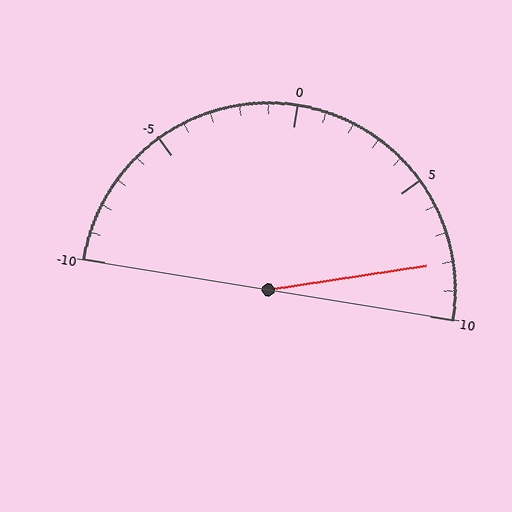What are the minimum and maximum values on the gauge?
The gauge ranges from -10 to 10.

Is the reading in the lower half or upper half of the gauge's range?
The reading is in the upper half of the range (-10 to 10).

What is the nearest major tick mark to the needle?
The nearest major tick mark is 10.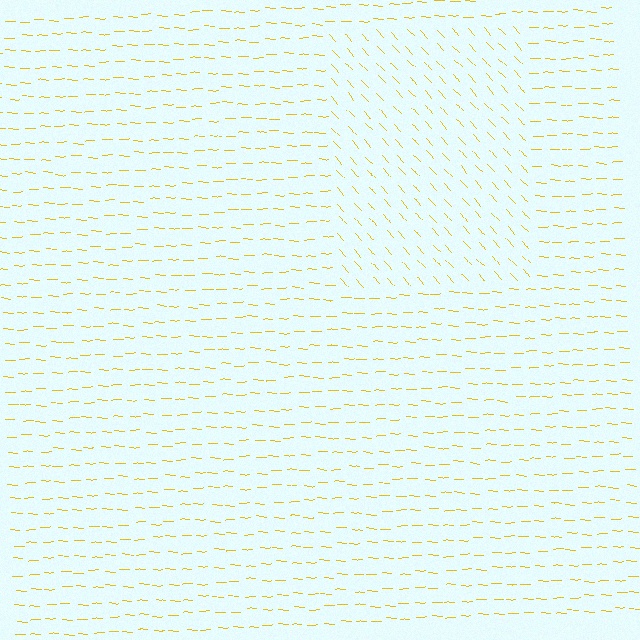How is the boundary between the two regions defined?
The boundary is defined purely by a change in line orientation (approximately 45 degrees difference). All lines are the same color and thickness.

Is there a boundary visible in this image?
Yes, there is a texture boundary formed by a change in line orientation.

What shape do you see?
I see a rectangle.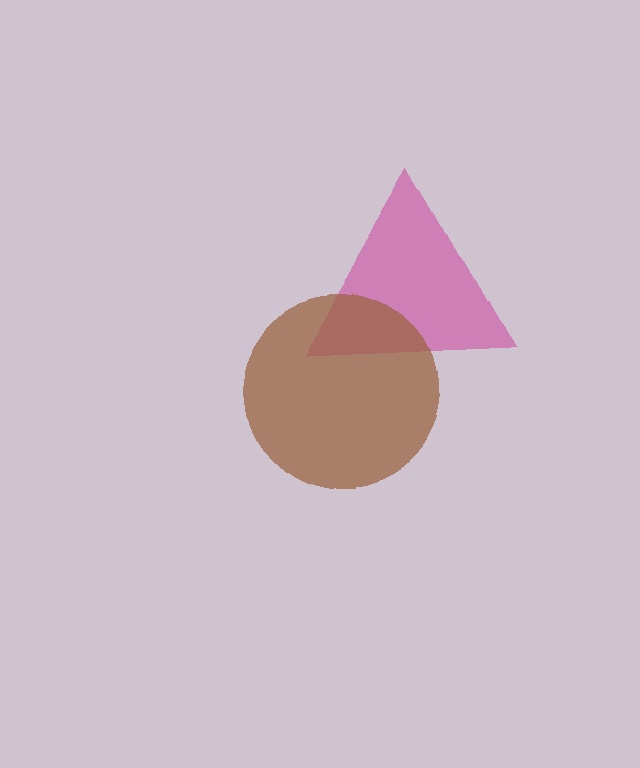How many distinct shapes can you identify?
There are 2 distinct shapes: a magenta triangle, a brown circle.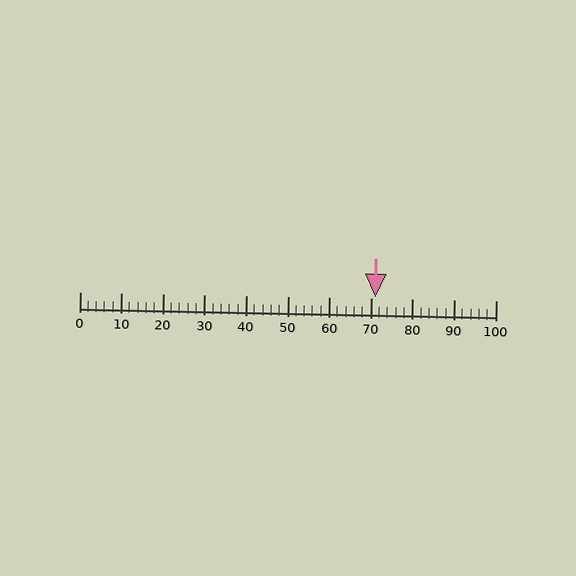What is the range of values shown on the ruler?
The ruler shows values from 0 to 100.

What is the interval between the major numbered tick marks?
The major tick marks are spaced 10 units apart.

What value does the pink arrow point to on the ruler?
The pink arrow points to approximately 71.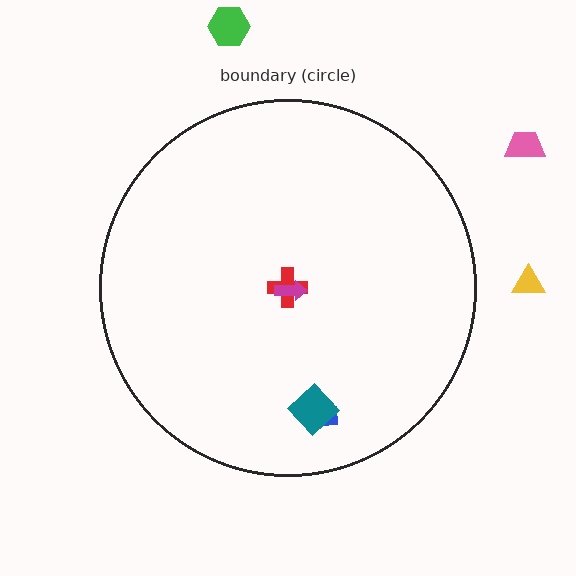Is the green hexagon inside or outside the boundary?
Outside.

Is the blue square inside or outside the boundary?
Inside.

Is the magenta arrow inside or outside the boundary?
Inside.